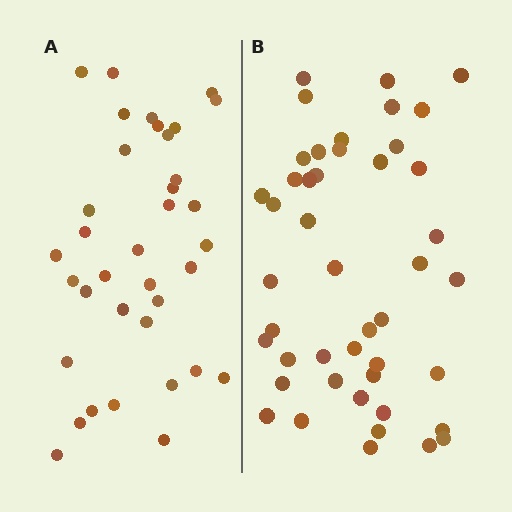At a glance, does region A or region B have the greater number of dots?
Region B (the right region) has more dots.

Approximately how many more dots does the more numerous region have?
Region B has roughly 8 or so more dots than region A.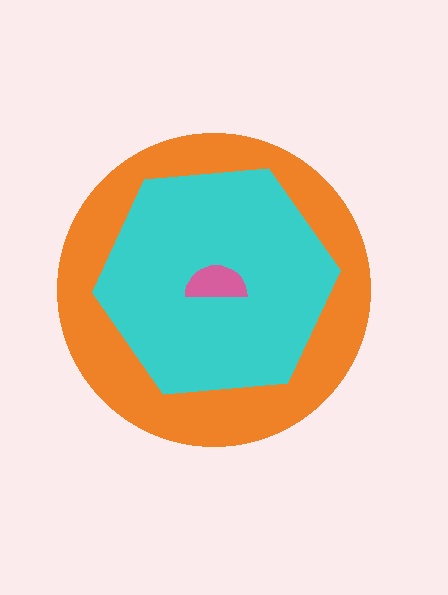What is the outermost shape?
The orange circle.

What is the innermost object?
The pink semicircle.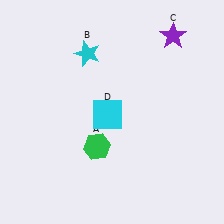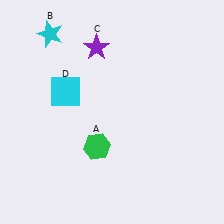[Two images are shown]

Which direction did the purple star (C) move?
The purple star (C) moved left.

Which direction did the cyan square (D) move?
The cyan square (D) moved left.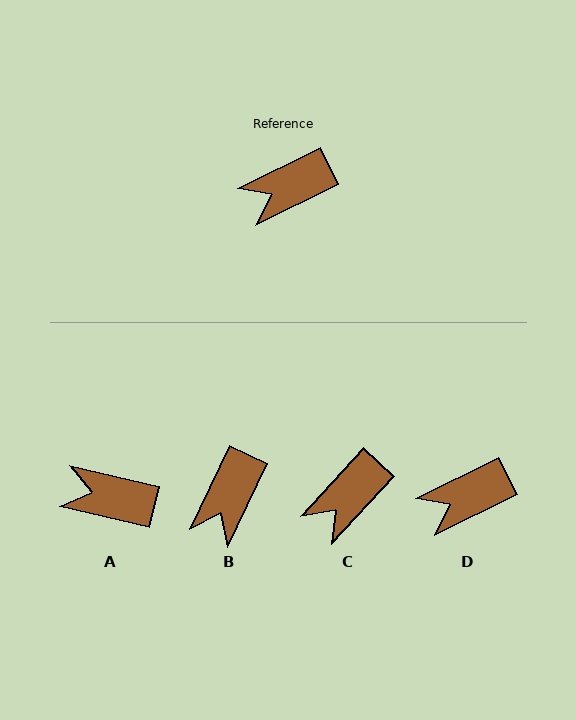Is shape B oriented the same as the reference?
No, it is off by about 38 degrees.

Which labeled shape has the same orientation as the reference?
D.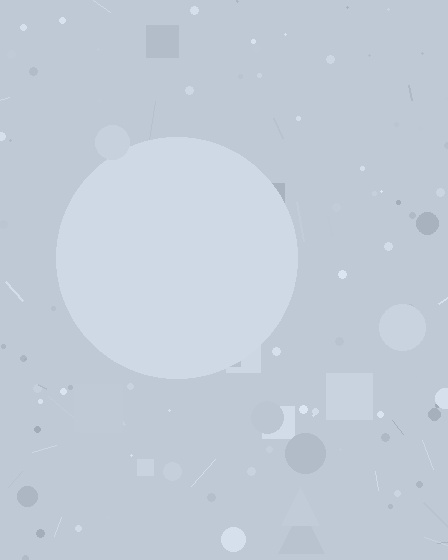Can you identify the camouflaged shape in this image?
The camouflaged shape is a circle.